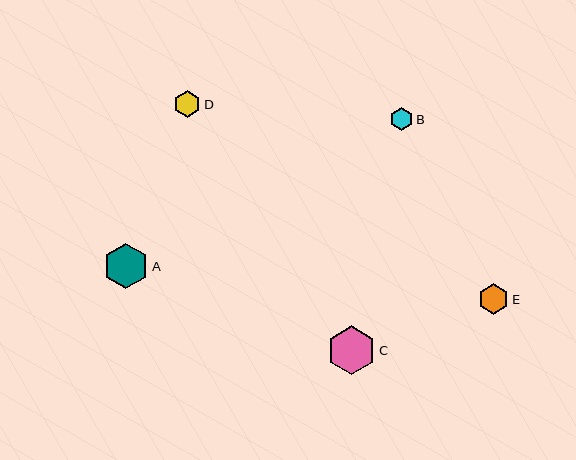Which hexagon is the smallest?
Hexagon B is the smallest with a size of approximately 22 pixels.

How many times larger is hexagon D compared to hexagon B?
Hexagon D is approximately 1.2 times the size of hexagon B.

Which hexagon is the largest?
Hexagon C is the largest with a size of approximately 49 pixels.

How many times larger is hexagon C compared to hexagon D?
Hexagon C is approximately 1.8 times the size of hexagon D.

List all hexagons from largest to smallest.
From largest to smallest: C, A, E, D, B.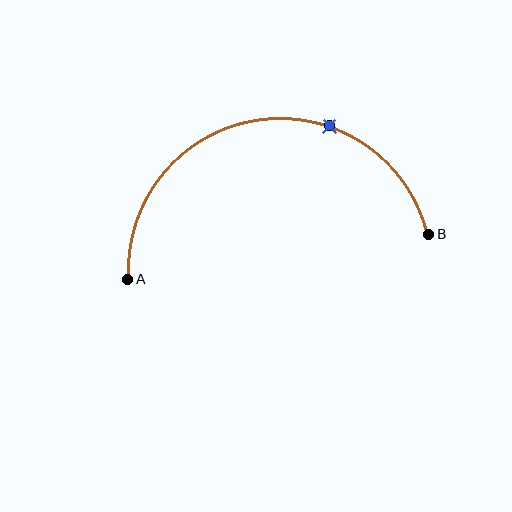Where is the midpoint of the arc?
The arc midpoint is the point on the curve farthest from the straight line joining A and B. It sits above that line.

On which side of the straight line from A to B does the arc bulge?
The arc bulges above the straight line connecting A and B.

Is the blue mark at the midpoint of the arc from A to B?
No. The blue mark lies on the arc but is closer to endpoint B. The arc midpoint would be at the point on the curve equidistant along the arc from both A and B.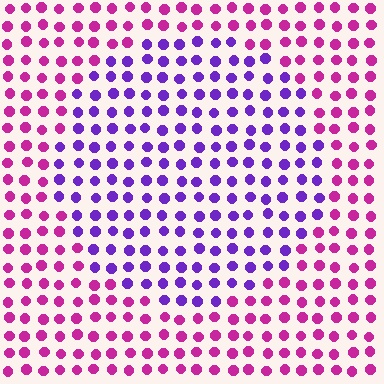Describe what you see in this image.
The image is filled with small magenta elements in a uniform arrangement. A circle-shaped region is visible where the elements are tinted to a slightly different hue, forming a subtle color boundary.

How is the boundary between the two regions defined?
The boundary is defined purely by a slight shift in hue (about 48 degrees). Spacing, size, and orientation are identical on both sides.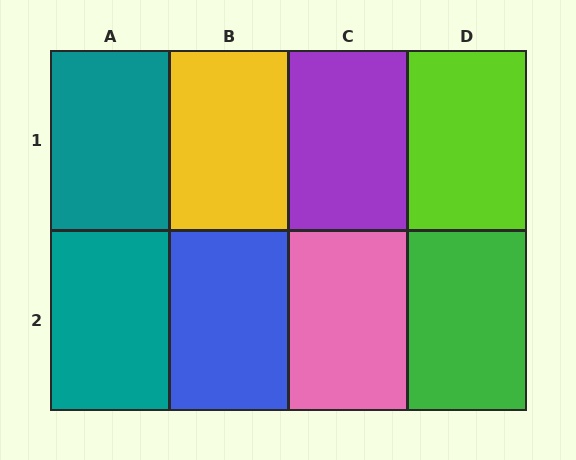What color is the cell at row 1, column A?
Teal.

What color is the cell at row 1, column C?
Purple.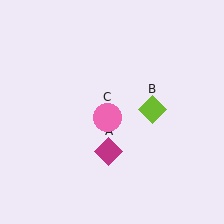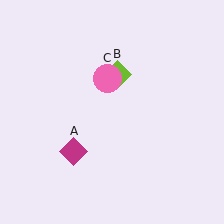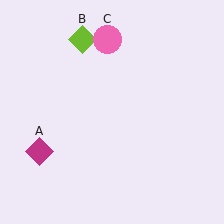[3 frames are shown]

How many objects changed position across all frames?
3 objects changed position: magenta diamond (object A), lime diamond (object B), pink circle (object C).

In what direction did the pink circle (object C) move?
The pink circle (object C) moved up.